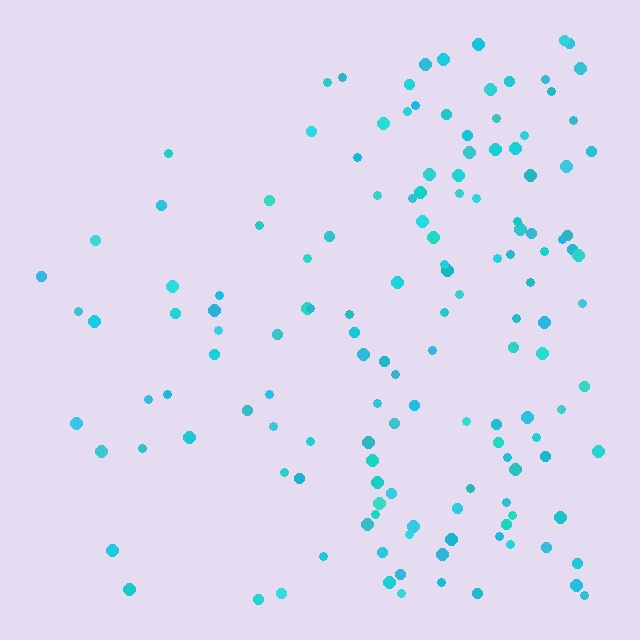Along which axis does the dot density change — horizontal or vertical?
Horizontal.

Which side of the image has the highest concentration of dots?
The right.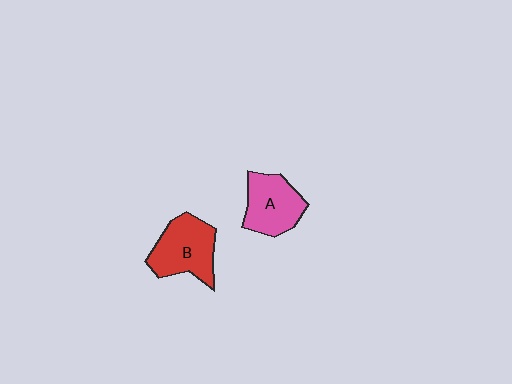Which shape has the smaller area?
Shape A (pink).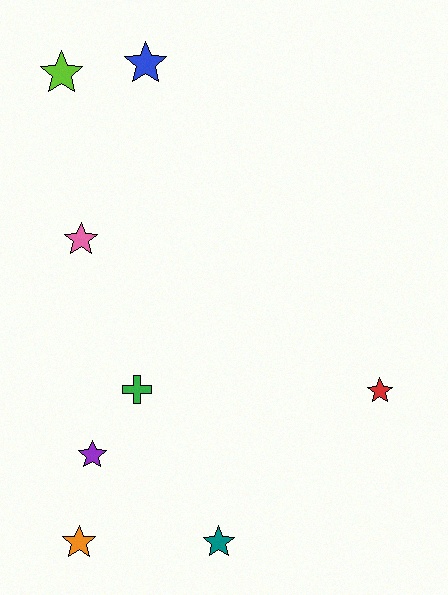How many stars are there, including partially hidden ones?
There are 7 stars.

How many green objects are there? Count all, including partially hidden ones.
There is 1 green object.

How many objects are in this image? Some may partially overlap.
There are 8 objects.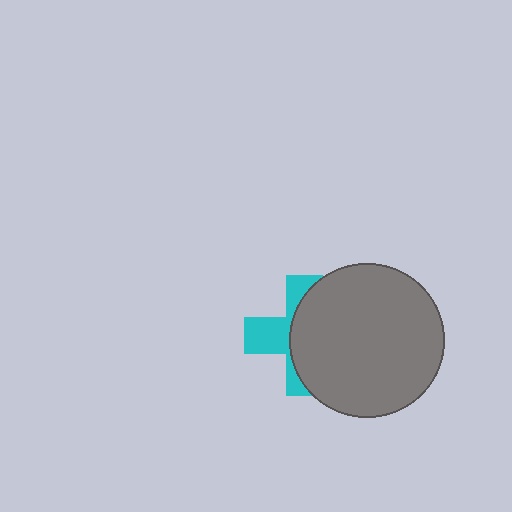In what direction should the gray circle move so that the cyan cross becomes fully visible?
The gray circle should move right. That is the shortest direction to clear the overlap and leave the cyan cross fully visible.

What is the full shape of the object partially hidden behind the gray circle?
The partially hidden object is a cyan cross.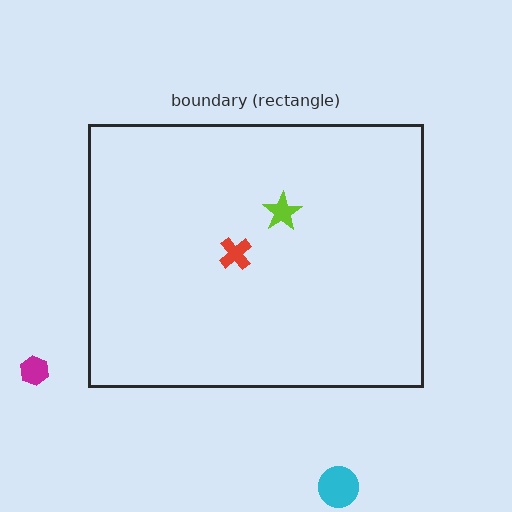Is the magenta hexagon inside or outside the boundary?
Outside.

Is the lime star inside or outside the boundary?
Inside.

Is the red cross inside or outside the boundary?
Inside.